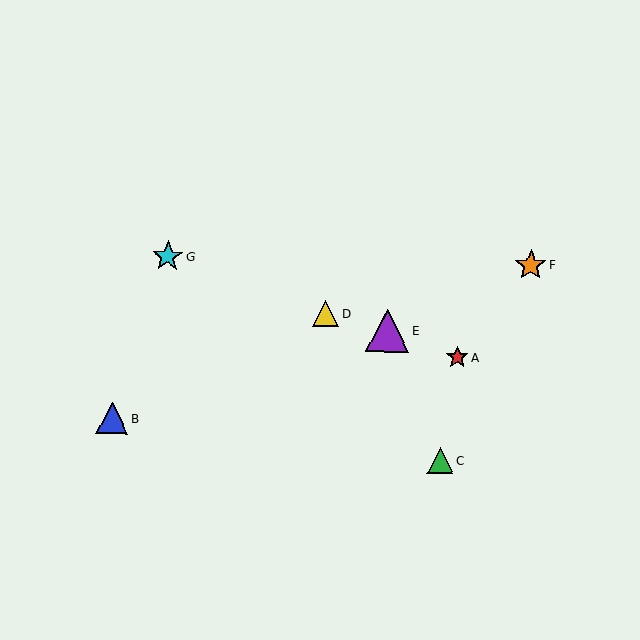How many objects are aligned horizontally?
2 objects (F, G) are aligned horizontally.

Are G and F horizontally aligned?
Yes, both are at y≈256.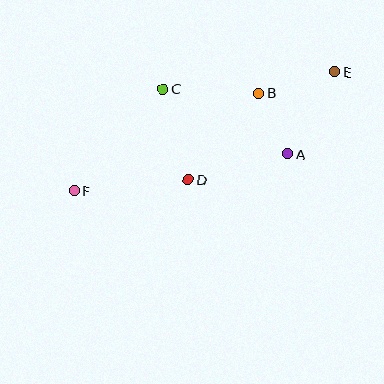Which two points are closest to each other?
Points A and B are closest to each other.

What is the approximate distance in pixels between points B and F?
The distance between B and F is approximately 209 pixels.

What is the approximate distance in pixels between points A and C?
The distance between A and C is approximately 140 pixels.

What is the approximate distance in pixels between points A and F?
The distance between A and F is approximately 216 pixels.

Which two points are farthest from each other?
Points E and F are farthest from each other.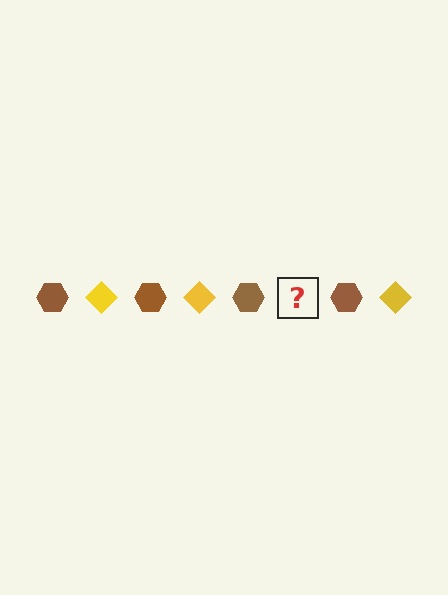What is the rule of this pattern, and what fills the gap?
The rule is that the pattern alternates between brown hexagon and yellow diamond. The gap should be filled with a yellow diamond.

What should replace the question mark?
The question mark should be replaced with a yellow diamond.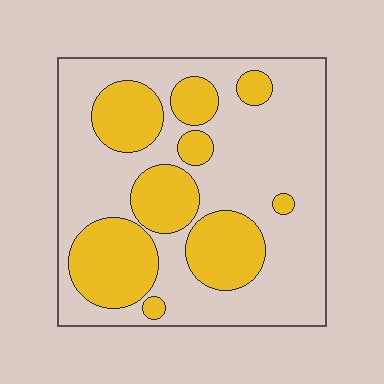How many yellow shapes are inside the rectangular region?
9.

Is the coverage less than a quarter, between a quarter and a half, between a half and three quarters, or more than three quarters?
Between a quarter and a half.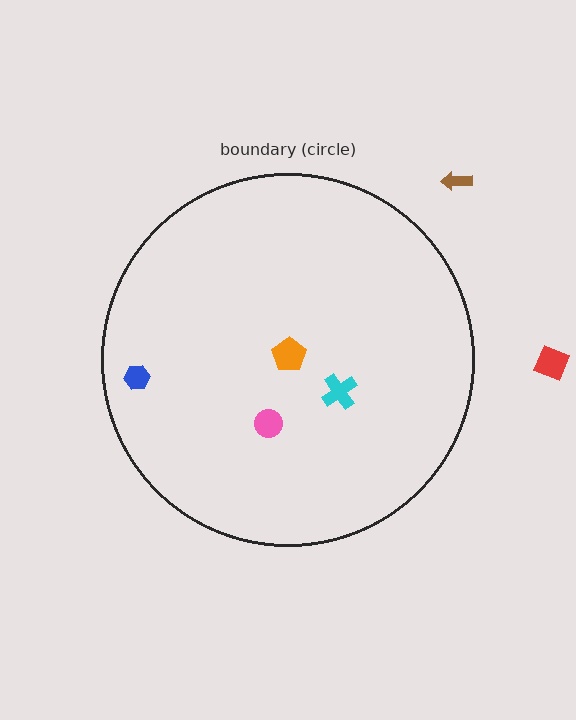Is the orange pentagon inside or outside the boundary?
Inside.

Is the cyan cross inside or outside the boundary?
Inside.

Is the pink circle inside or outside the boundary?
Inside.